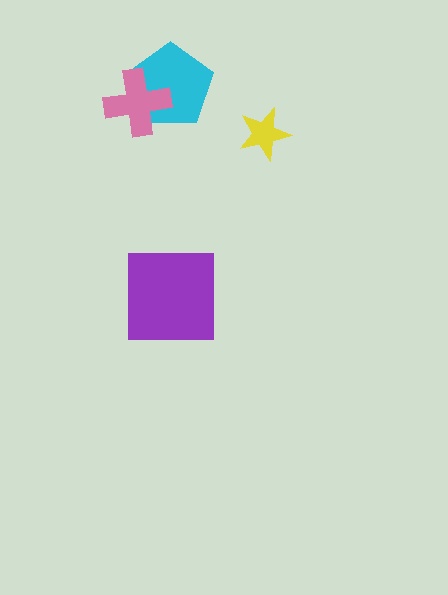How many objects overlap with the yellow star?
0 objects overlap with the yellow star.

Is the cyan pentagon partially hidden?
Yes, it is partially covered by another shape.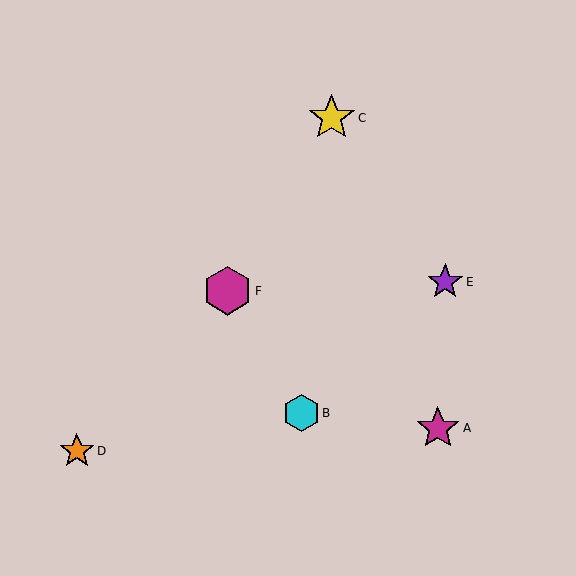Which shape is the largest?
The magenta hexagon (labeled F) is the largest.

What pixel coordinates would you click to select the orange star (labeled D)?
Click at (77, 451) to select the orange star D.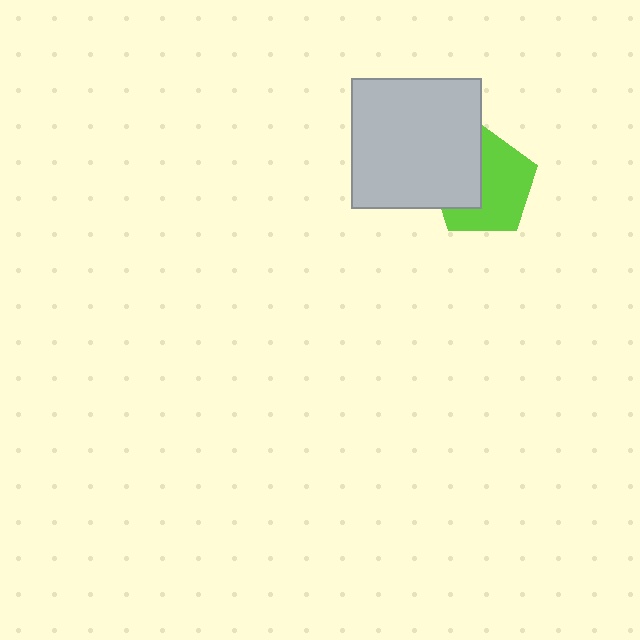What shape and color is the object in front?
The object in front is a light gray square.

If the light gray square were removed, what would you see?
You would see the complete lime pentagon.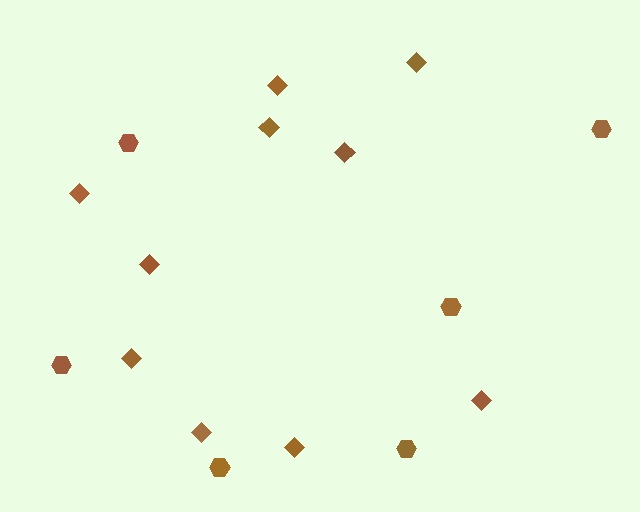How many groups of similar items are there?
There are 2 groups: one group of hexagons (6) and one group of diamonds (10).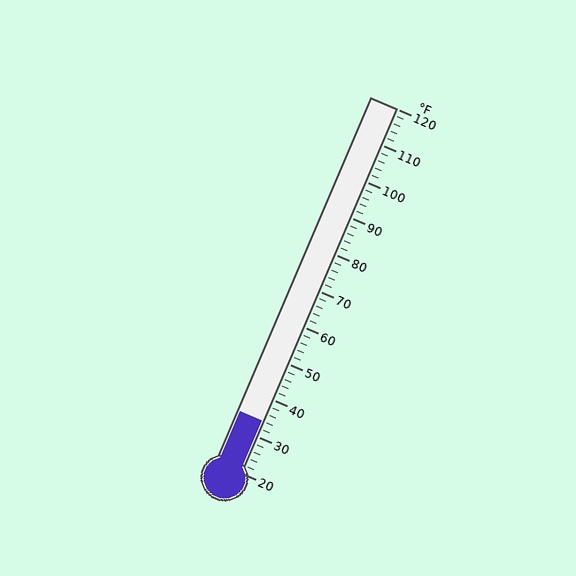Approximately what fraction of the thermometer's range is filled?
The thermometer is filled to approximately 15% of its range.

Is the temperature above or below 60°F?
The temperature is below 60°F.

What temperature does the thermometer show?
The thermometer shows approximately 34°F.